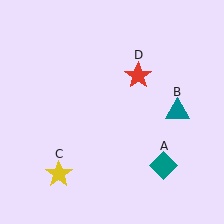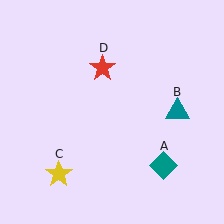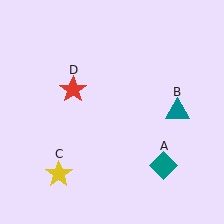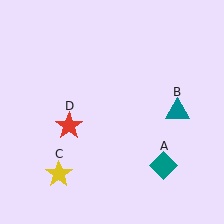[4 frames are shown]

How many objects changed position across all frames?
1 object changed position: red star (object D).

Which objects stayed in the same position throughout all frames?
Teal diamond (object A) and teal triangle (object B) and yellow star (object C) remained stationary.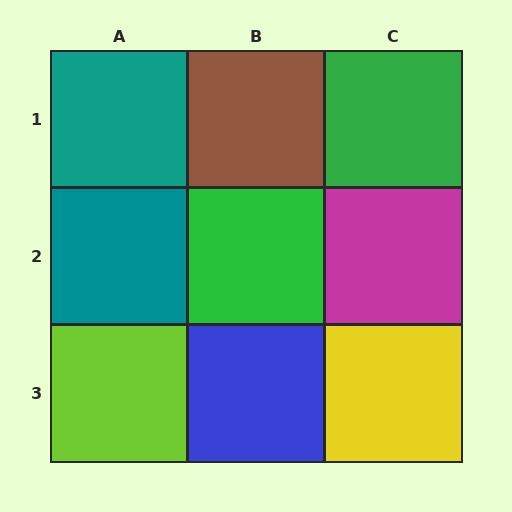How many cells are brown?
1 cell is brown.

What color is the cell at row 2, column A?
Teal.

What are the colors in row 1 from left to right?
Teal, brown, green.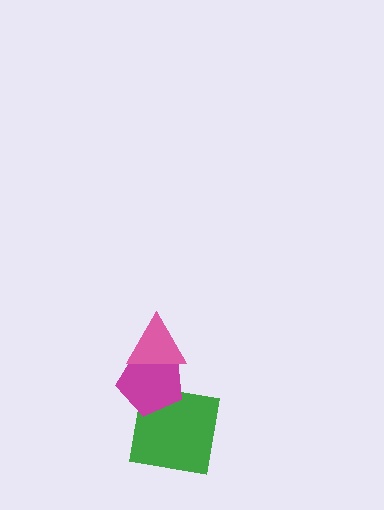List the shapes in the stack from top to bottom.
From top to bottom: the pink triangle, the magenta pentagon, the green square.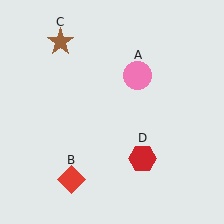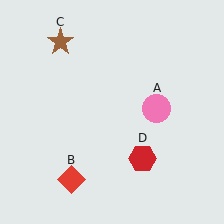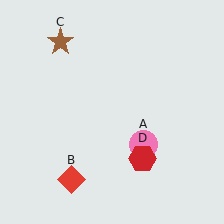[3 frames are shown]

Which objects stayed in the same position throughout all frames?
Red diamond (object B) and brown star (object C) and red hexagon (object D) remained stationary.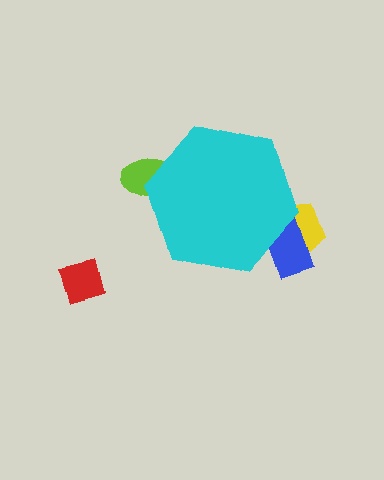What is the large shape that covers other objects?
A cyan hexagon.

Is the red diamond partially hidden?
No, the red diamond is fully visible.